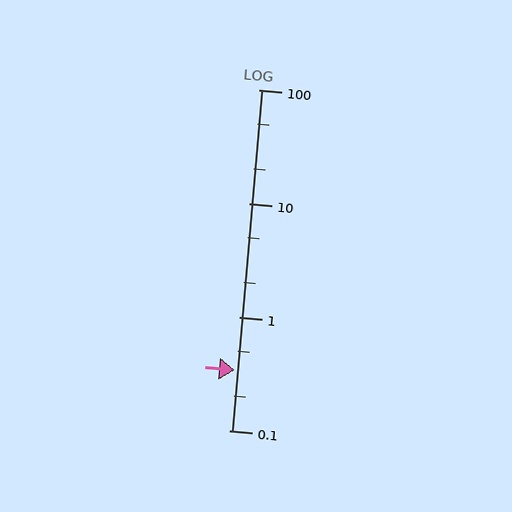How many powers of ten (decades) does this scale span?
The scale spans 3 decades, from 0.1 to 100.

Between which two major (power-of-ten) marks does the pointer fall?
The pointer is between 0.1 and 1.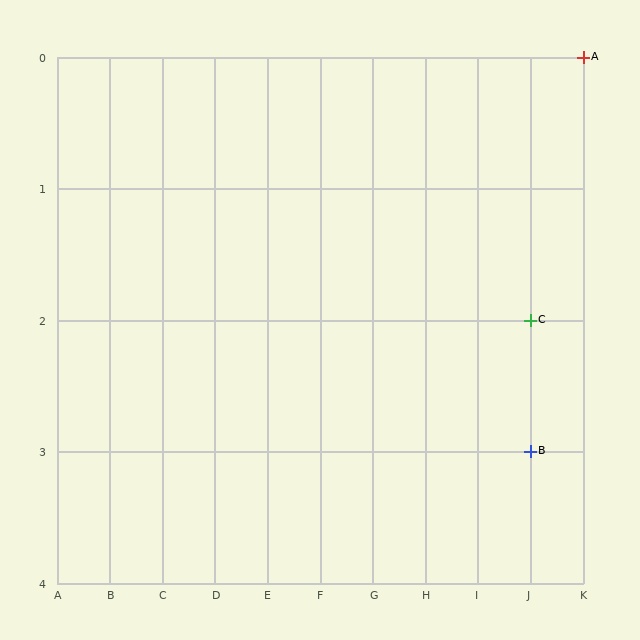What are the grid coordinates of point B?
Point B is at grid coordinates (J, 3).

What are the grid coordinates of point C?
Point C is at grid coordinates (J, 2).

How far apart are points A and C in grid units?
Points A and C are 1 column and 2 rows apart (about 2.2 grid units diagonally).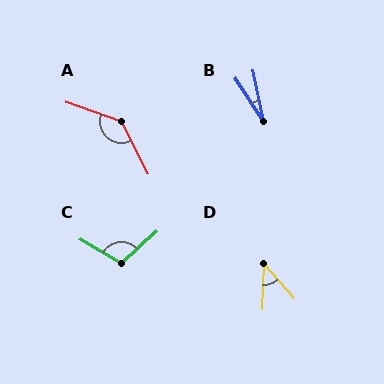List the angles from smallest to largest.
B (22°), D (43°), C (106°), A (136°).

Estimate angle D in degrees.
Approximately 43 degrees.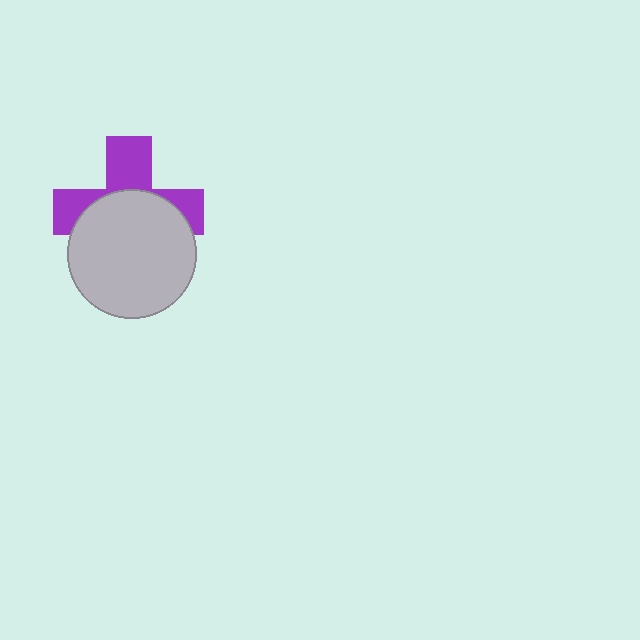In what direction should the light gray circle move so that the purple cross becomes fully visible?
The light gray circle should move down. That is the shortest direction to clear the overlap and leave the purple cross fully visible.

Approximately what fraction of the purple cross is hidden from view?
Roughly 56% of the purple cross is hidden behind the light gray circle.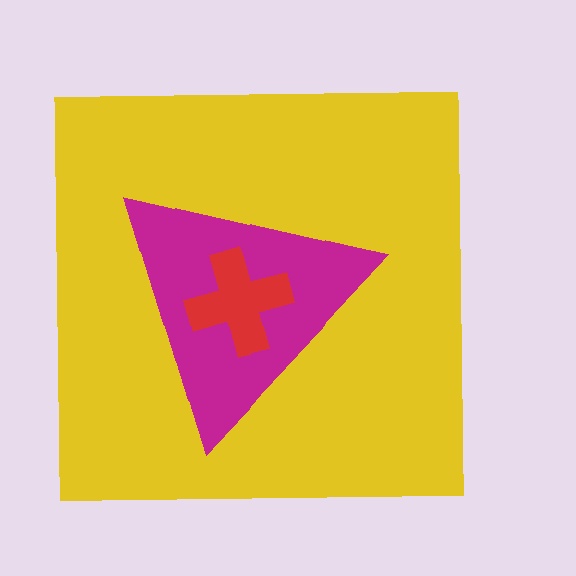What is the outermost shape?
The yellow square.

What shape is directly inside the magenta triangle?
The red cross.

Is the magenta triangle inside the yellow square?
Yes.